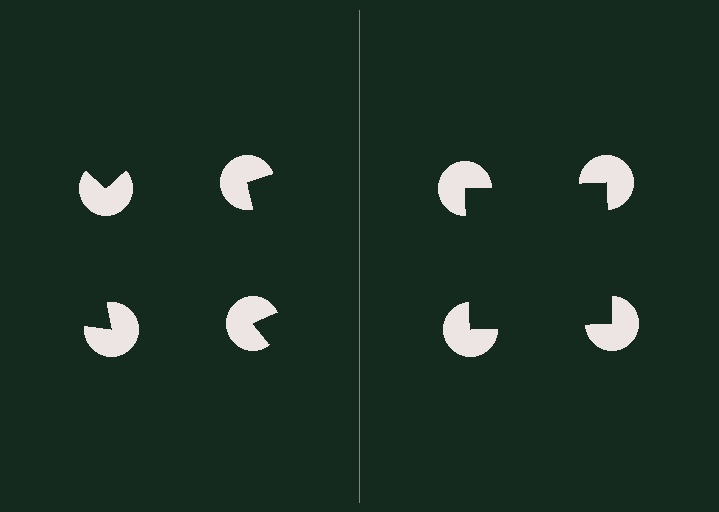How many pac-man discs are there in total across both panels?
8 — 4 on each side.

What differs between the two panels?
The pac-man discs are positioned identically on both sides; only the wedge orientations differ. On the right they align to a square; on the left they are misaligned.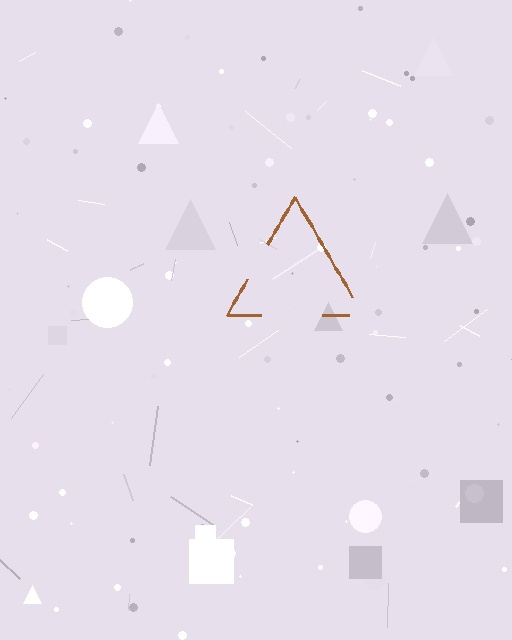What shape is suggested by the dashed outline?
The dashed outline suggests a triangle.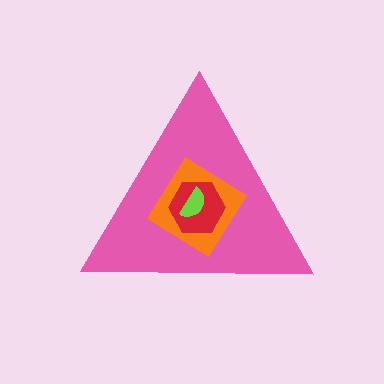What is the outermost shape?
The pink triangle.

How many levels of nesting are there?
4.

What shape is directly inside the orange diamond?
The red hexagon.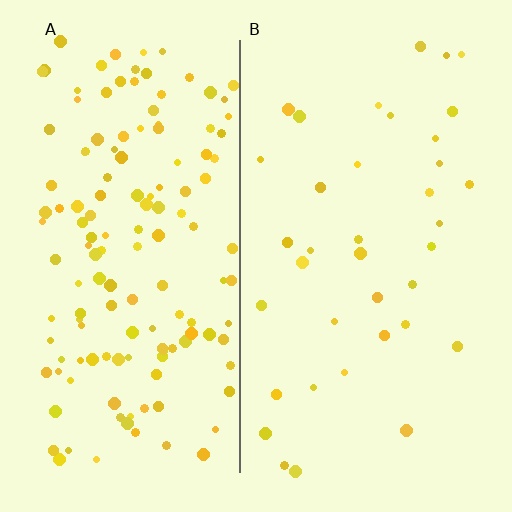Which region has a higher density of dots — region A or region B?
A (the left).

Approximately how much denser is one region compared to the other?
Approximately 3.8× — region A over region B.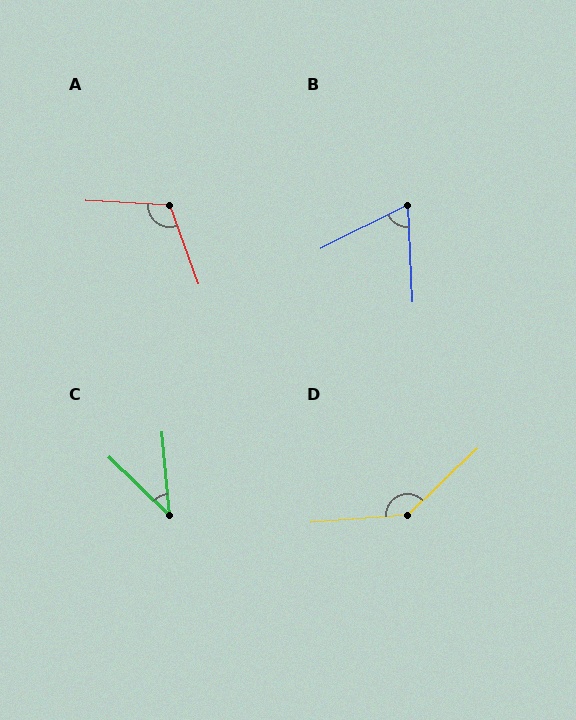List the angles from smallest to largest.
C (41°), B (66°), A (114°), D (141°).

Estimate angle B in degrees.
Approximately 66 degrees.